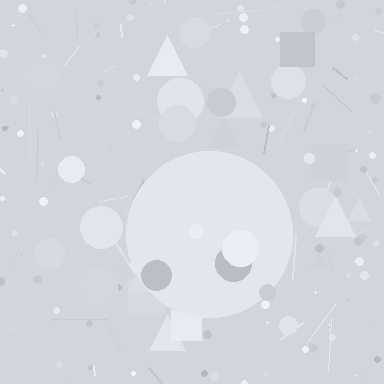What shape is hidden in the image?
A circle is hidden in the image.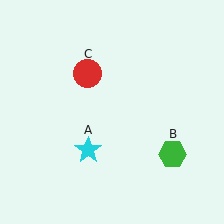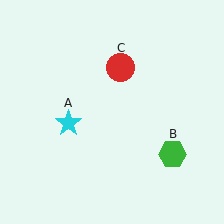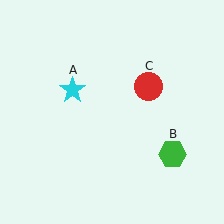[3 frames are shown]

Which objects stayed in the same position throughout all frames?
Green hexagon (object B) remained stationary.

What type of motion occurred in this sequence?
The cyan star (object A), red circle (object C) rotated clockwise around the center of the scene.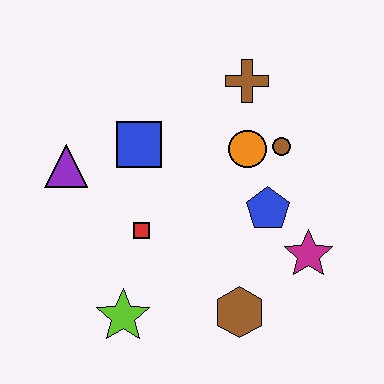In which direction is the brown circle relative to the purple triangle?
The brown circle is to the right of the purple triangle.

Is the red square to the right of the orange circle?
No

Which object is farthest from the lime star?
The brown cross is farthest from the lime star.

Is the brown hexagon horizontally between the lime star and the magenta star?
Yes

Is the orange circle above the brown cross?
No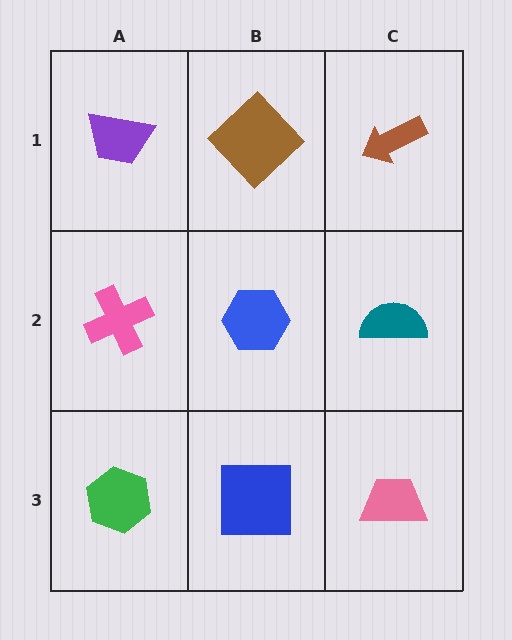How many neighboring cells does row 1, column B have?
3.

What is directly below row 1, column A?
A pink cross.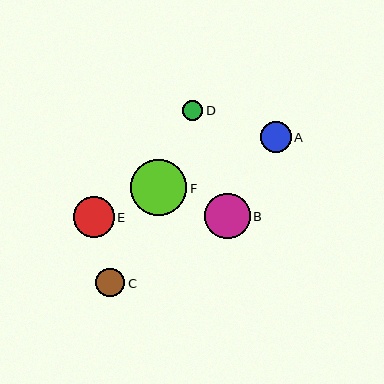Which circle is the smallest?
Circle D is the smallest with a size of approximately 20 pixels.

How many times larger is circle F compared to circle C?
Circle F is approximately 2.0 times the size of circle C.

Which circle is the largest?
Circle F is the largest with a size of approximately 56 pixels.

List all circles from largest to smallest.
From largest to smallest: F, B, E, A, C, D.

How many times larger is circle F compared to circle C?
Circle F is approximately 2.0 times the size of circle C.